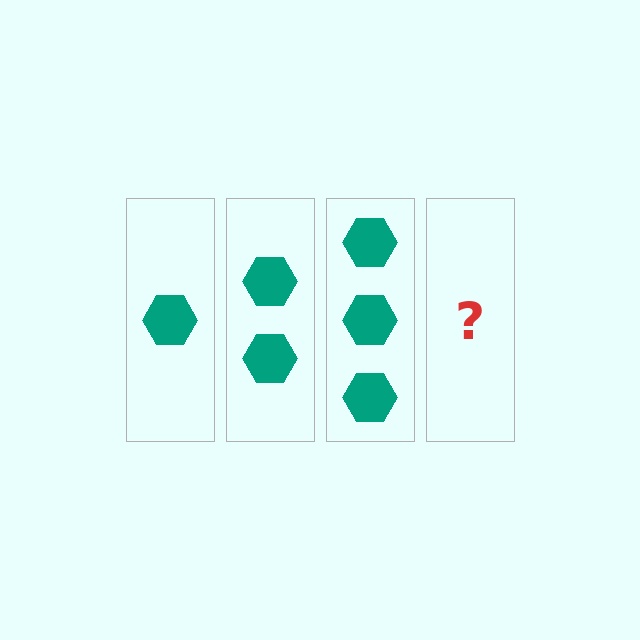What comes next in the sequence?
The next element should be 4 hexagons.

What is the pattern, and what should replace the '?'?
The pattern is that each step adds one more hexagon. The '?' should be 4 hexagons.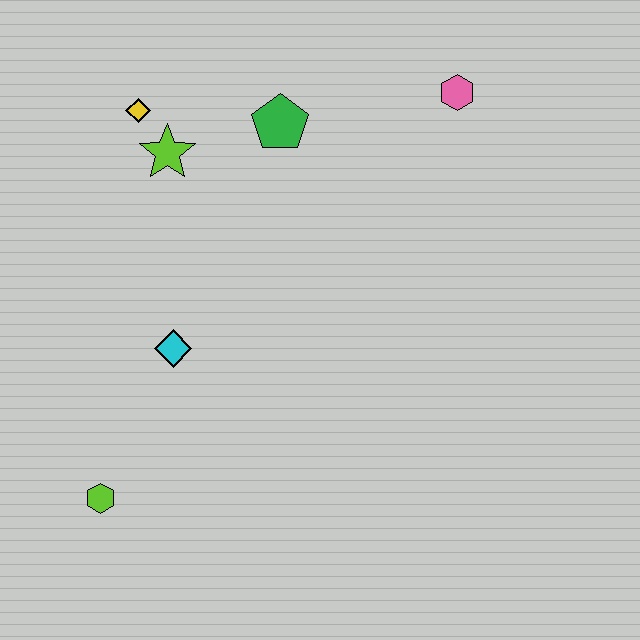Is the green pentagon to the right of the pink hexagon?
No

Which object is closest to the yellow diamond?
The lime star is closest to the yellow diamond.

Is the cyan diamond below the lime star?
Yes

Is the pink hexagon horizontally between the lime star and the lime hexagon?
No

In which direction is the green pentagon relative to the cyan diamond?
The green pentagon is above the cyan diamond.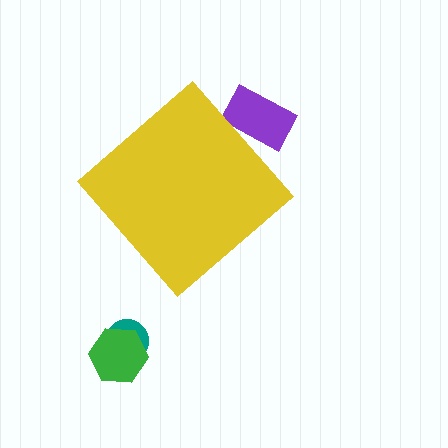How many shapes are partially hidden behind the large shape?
1 shape is partially hidden.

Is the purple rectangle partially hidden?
Yes, the purple rectangle is partially hidden behind the yellow diamond.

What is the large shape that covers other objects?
A yellow diamond.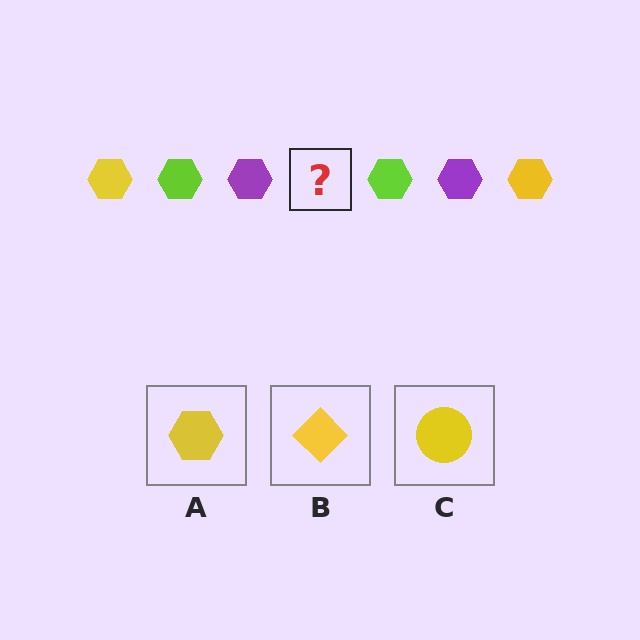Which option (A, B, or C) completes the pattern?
A.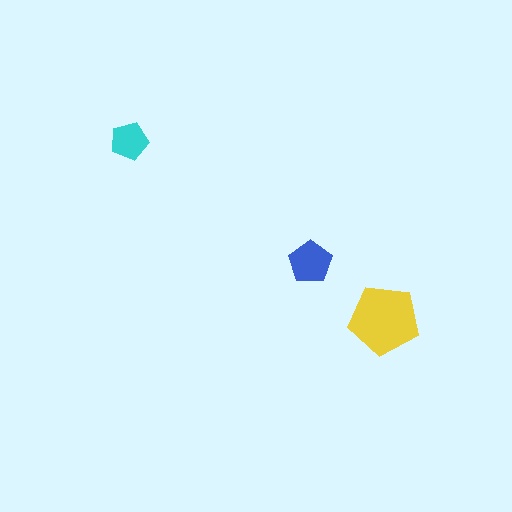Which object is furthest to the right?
The yellow pentagon is rightmost.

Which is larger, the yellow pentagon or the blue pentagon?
The yellow one.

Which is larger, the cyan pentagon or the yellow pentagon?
The yellow one.